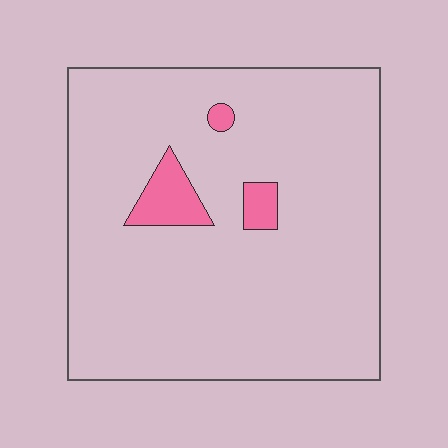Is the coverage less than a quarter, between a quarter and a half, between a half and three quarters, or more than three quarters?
Less than a quarter.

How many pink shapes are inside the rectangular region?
3.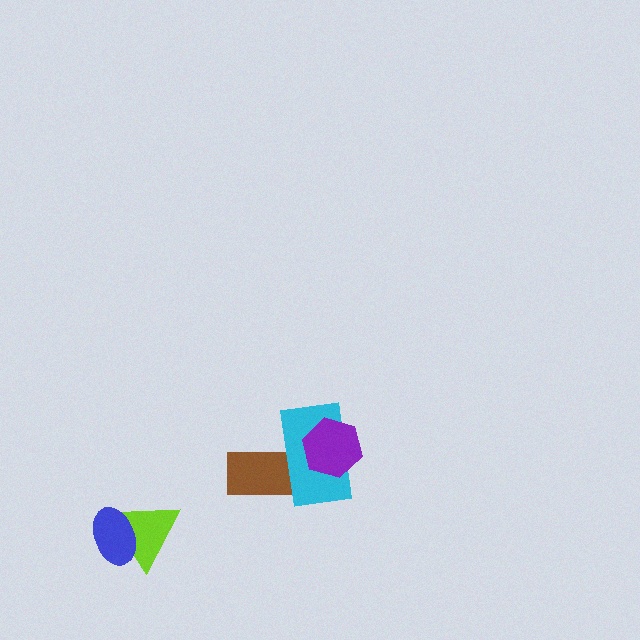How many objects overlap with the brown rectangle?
1 object overlaps with the brown rectangle.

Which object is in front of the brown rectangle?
The cyan rectangle is in front of the brown rectangle.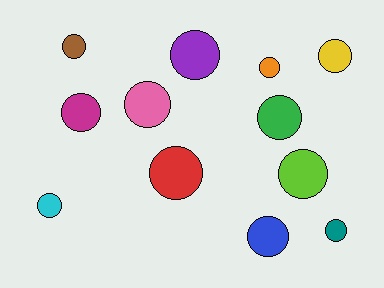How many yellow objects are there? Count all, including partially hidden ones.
There is 1 yellow object.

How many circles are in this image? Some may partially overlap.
There are 12 circles.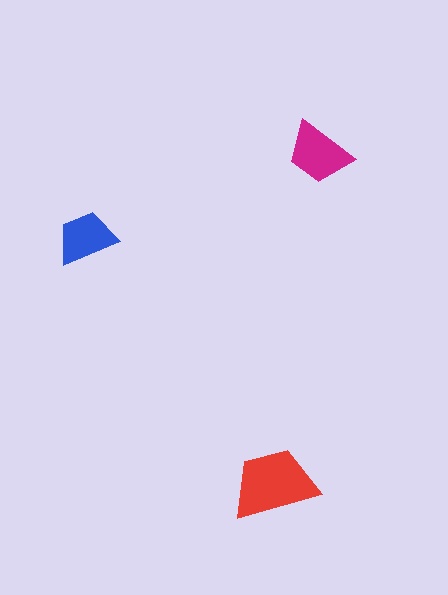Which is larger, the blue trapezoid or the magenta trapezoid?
The magenta one.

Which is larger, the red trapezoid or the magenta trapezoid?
The red one.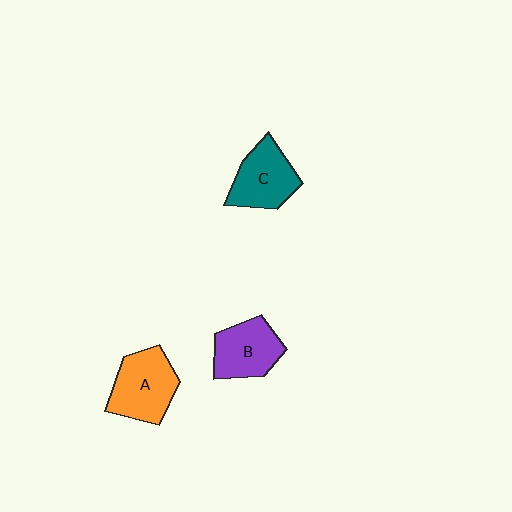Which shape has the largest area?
Shape A (orange).